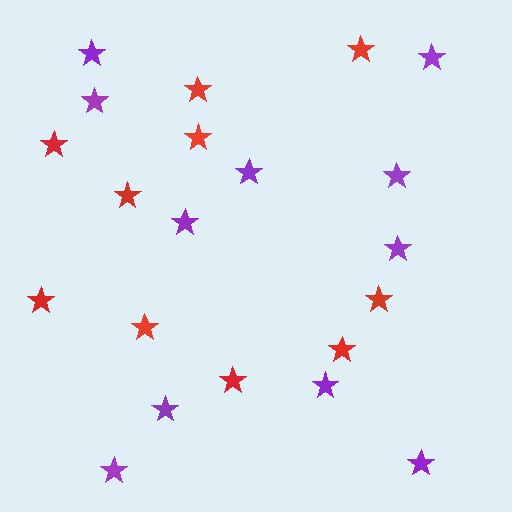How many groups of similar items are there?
There are 2 groups: one group of purple stars (11) and one group of red stars (10).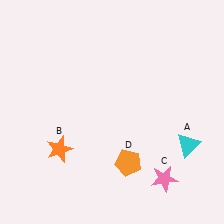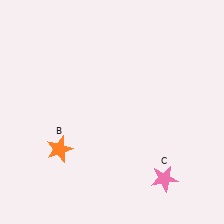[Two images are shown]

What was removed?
The orange pentagon (D), the cyan triangle (A) were removed in Image 2.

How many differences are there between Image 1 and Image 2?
There are 2 differences between the two images.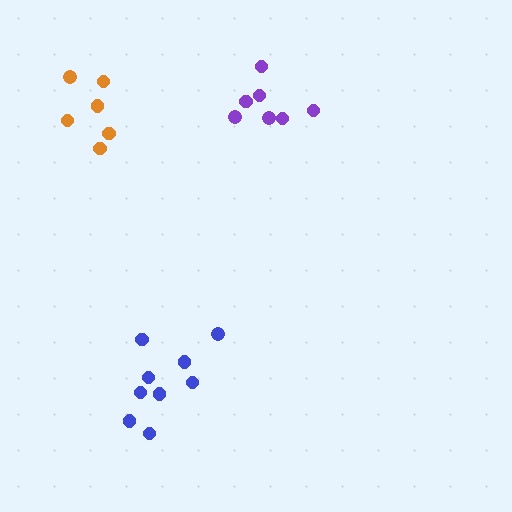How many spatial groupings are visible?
There are 3 spatial groupings.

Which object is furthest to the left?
The orange cluster is leftmost.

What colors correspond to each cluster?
The clusters are colored: orange, purple, blue.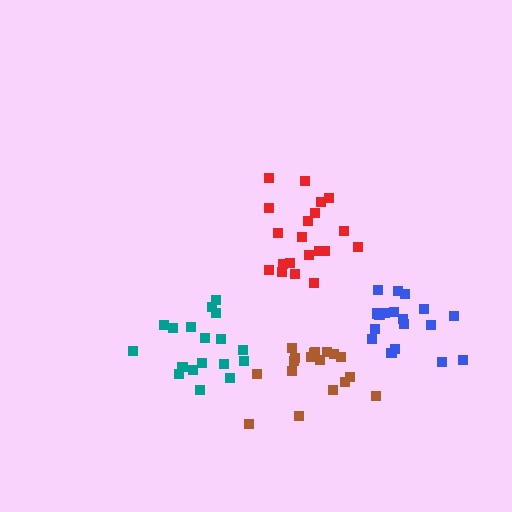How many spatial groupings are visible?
There are 4 spatial groupings.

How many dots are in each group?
Group 1: 18 dots, Group 2: 20 dots, Group 3: 19 dots, Group 4: 18 dots (75 total).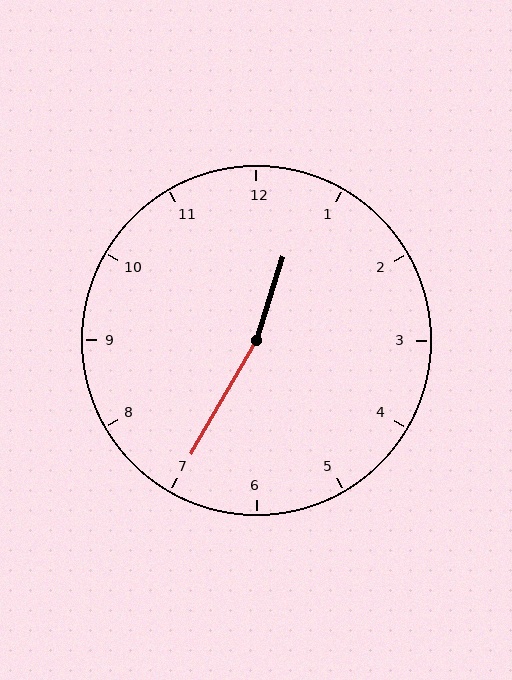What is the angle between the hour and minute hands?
Approximately 168 degrees.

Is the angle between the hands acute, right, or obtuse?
It is obtuse.